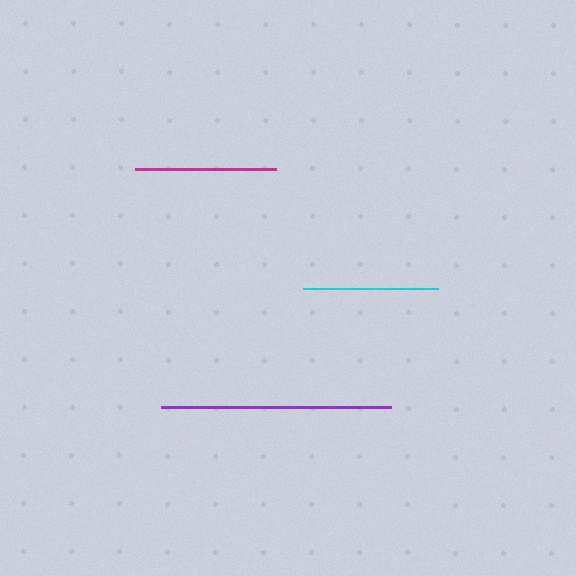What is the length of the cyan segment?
The cyan segment is approximately 135 pixels long.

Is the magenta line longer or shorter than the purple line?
The purple line is longer than the magenta line.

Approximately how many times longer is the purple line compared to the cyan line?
The purple line is approximately 1.7 times the length of the cyan line.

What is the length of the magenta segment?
The magenta segment is approximately 141 pixels long.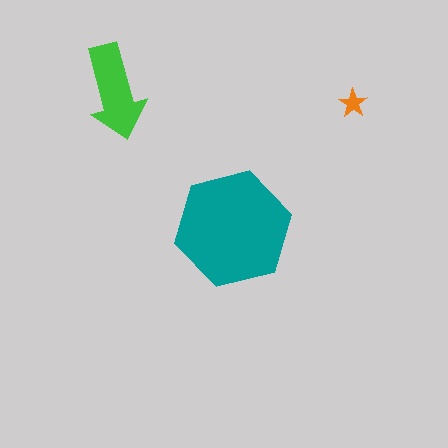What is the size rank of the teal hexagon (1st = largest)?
1st.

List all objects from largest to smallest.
The teal hexagon, the green arrow, the orange star.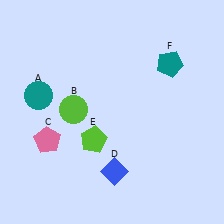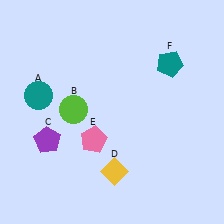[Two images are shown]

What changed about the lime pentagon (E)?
In Image 1, E is lime. In Image 2, it changed to pink.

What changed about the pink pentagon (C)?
In Image 1, C is pink. In Image 2, it changed to purple.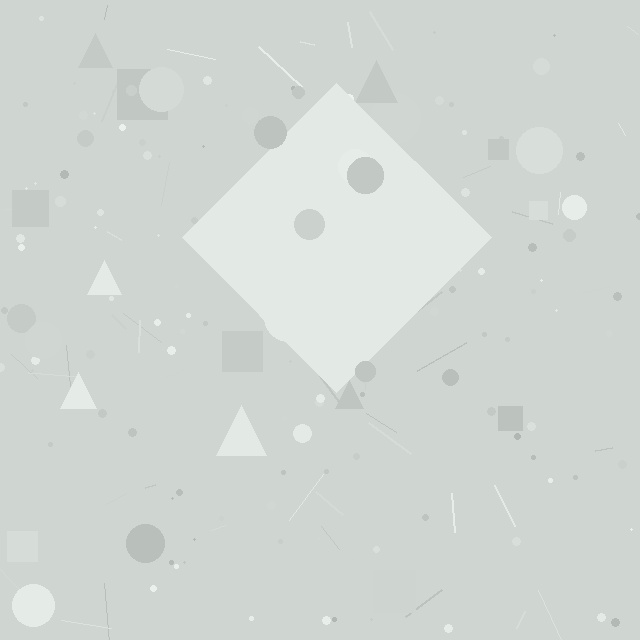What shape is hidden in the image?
A diamond is hidden in the image.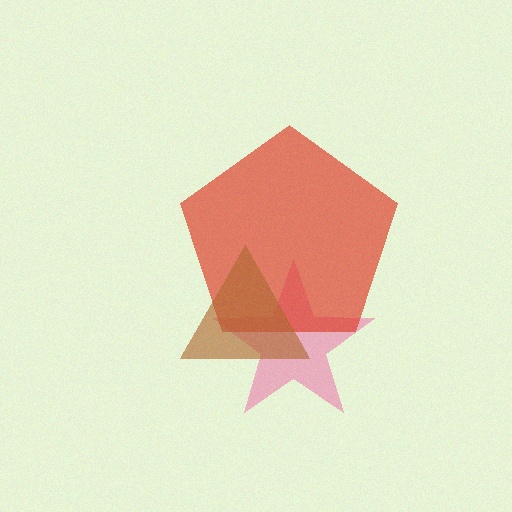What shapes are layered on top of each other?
The layered shapes are: a pink star, a red pentagon, a brown triangle.